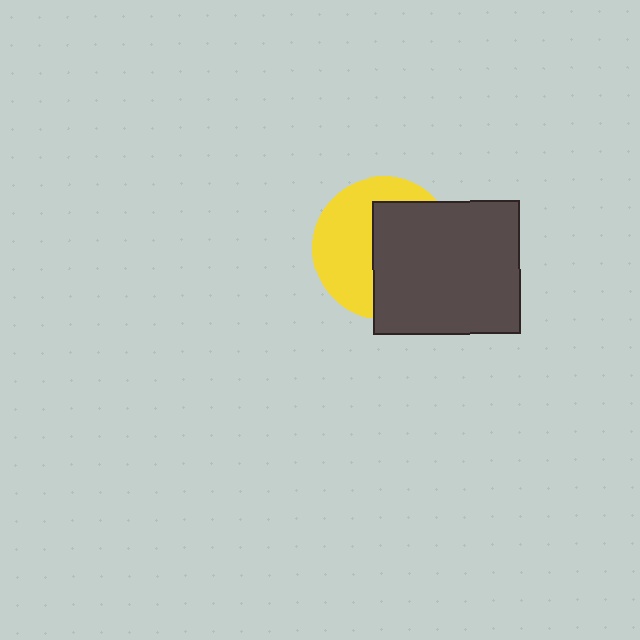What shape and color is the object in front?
The object in front is a dark gray rectangle.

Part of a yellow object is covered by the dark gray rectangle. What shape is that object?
It is a circle.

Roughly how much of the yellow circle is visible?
About half of it is visible (roughly 48%).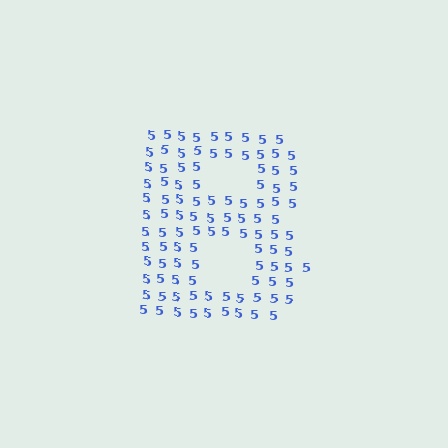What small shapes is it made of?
It is made of small digit 5's.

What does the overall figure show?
The overall figure shows the letter B.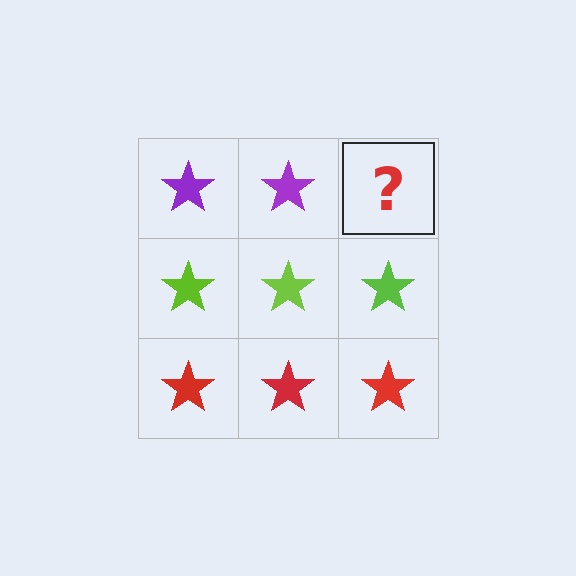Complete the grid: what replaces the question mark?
The question mark should be replaced with a purple star.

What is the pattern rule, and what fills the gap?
The rule is that each row has a consistent color. The gap should be filled with a purple star.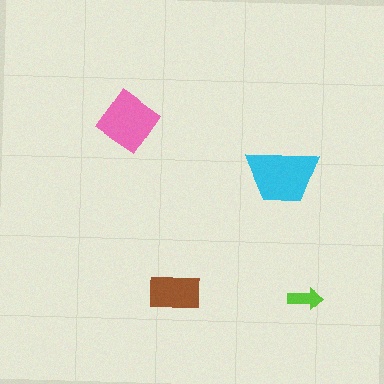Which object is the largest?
The cyan trapezoid.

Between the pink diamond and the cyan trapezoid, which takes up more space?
The cyan trapezoid.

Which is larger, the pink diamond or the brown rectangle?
The pink diamond.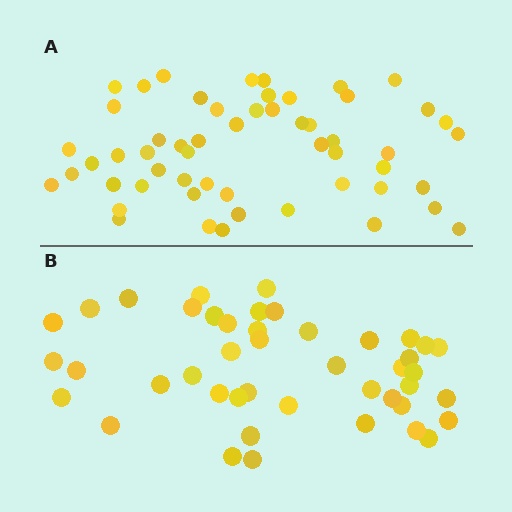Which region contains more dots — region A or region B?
Region A (the top region) has more dots.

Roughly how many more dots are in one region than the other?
Region A has roughly 12 or so more dots than region B.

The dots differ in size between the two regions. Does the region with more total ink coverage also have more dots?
No. Region B has more total ink coverage because its dots are larger, but region A actually contains more individual dots. Total area can be misleading — the number of items is what matters here.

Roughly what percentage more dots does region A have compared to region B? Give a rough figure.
About 25% more.